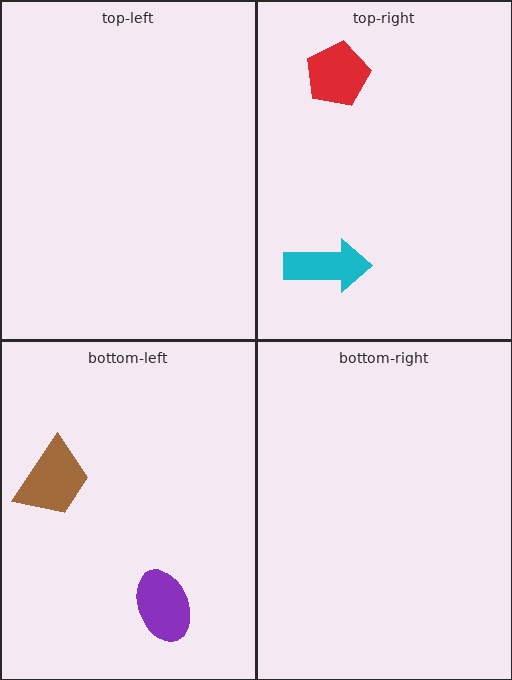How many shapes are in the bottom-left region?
2.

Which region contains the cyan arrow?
The top-right region.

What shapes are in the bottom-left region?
The brown trapezoid, the purple ellipse.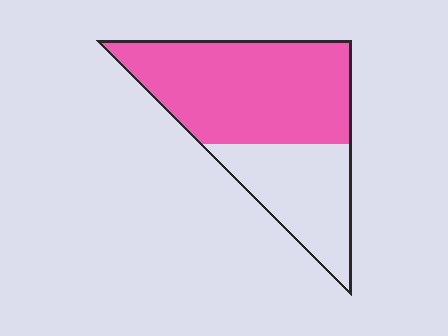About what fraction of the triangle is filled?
About two thirds (2/3).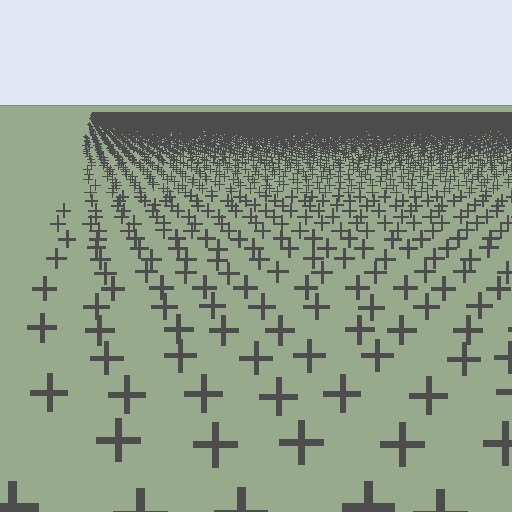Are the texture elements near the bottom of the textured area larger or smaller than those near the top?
Larger. Near the bottom, elements are closer to the viewer and appear at a bigger on-screen size.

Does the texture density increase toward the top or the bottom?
Density increases toward the top.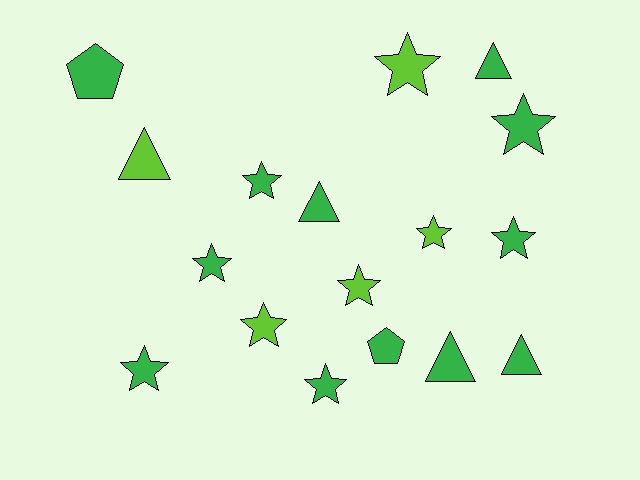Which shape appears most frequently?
Star, with 10 objects.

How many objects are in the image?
There are 17 objects.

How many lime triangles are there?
There is 1 lime triangle.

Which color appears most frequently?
Green, with 12 objects.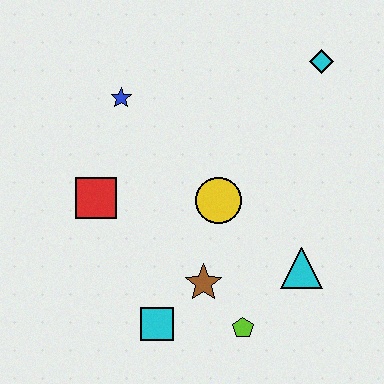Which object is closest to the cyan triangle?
The lime pentagon is closest to the cyan triangle.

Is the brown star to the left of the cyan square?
No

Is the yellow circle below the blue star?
Yes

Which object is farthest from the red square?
The cyan diamond is farthest from the red square.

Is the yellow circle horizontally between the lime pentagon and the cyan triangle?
No